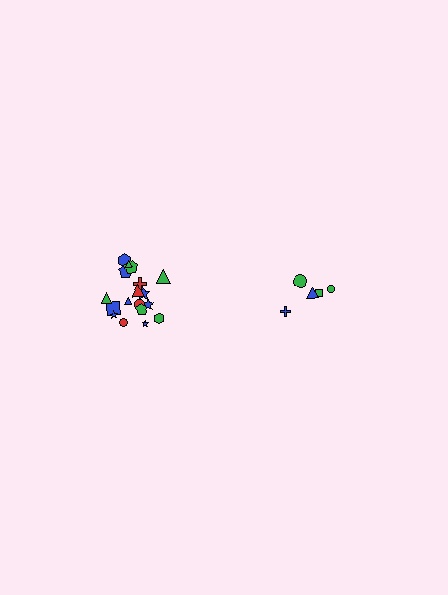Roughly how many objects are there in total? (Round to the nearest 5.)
Roughly 25 objects in total.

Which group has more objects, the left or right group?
The left group.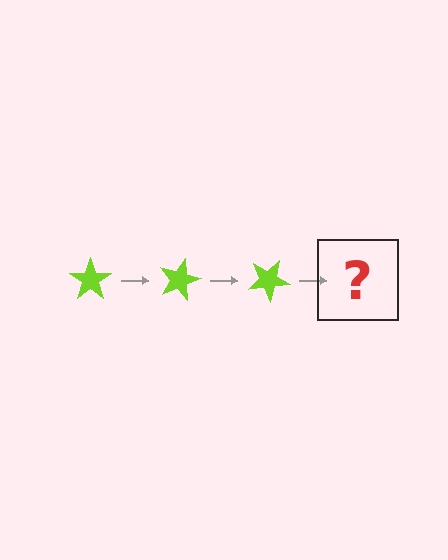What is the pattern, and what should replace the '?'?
The pattern is that the star rotates 15 degrees each step. The '?' should be a lime star rotated 45 degrees.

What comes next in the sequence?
The next element should be a lime star rotated 45 degrees.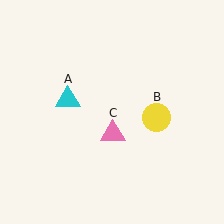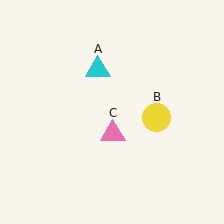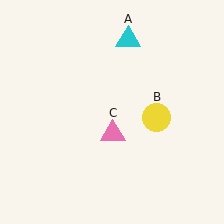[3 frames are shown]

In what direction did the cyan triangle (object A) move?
The cyan triangle (object A) moved up and to the right.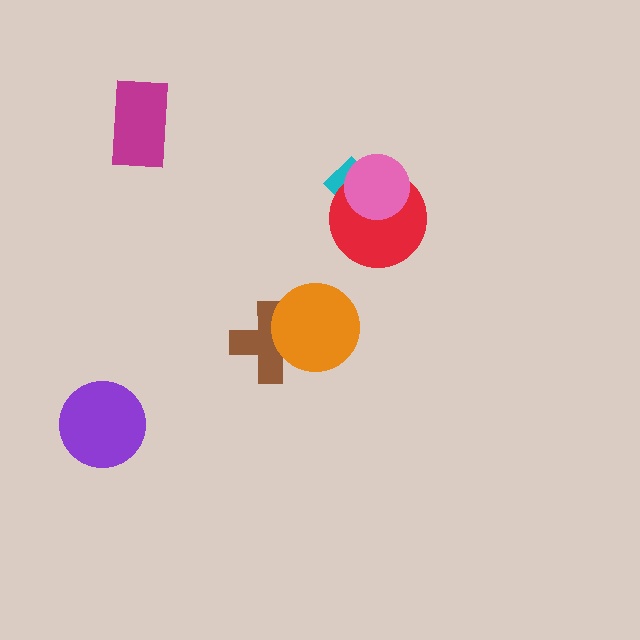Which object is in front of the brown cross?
The orange circle is in front of the brown cross.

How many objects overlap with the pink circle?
2 objects overlap with the pink circle.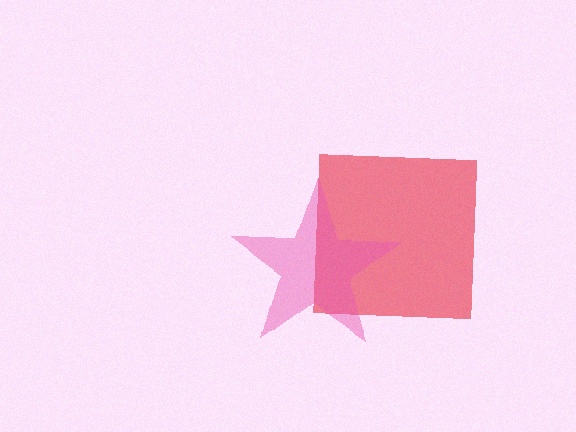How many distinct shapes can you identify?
There are 2 distinct shapes: a red square, a pink star.